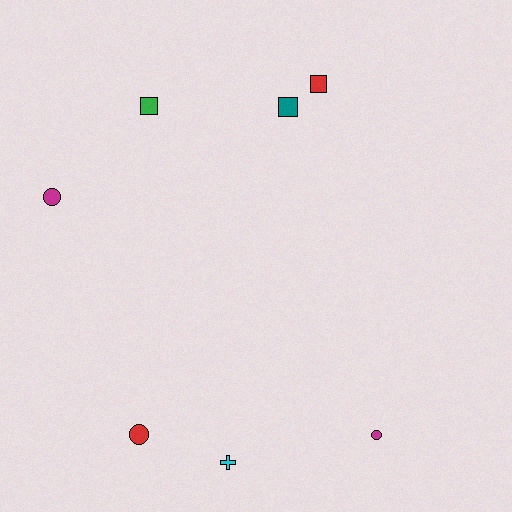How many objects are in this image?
There are 7 objects.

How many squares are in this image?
There are 3 squares.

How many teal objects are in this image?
There is 1 teal object.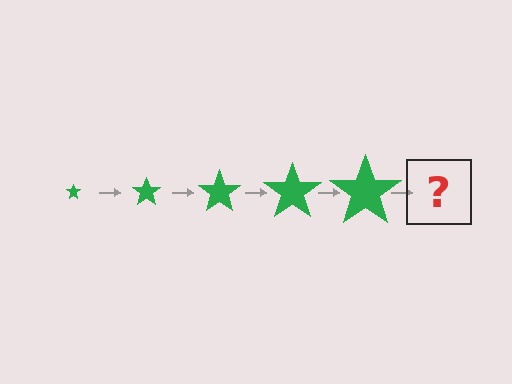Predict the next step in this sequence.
The next step is a green star, larger than the previous one.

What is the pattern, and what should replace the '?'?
The pattern is that the star gets progressively larger each step. The '?' should be a green star, larger than the previous one.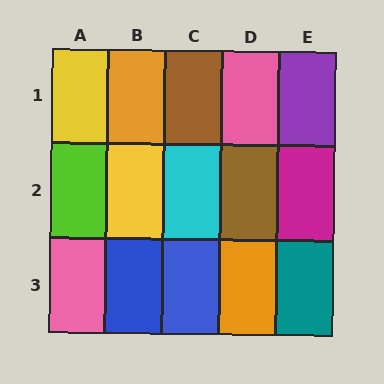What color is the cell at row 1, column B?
Orange.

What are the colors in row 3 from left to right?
Pink, blue, blue, orange, teal.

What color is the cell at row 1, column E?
Purple.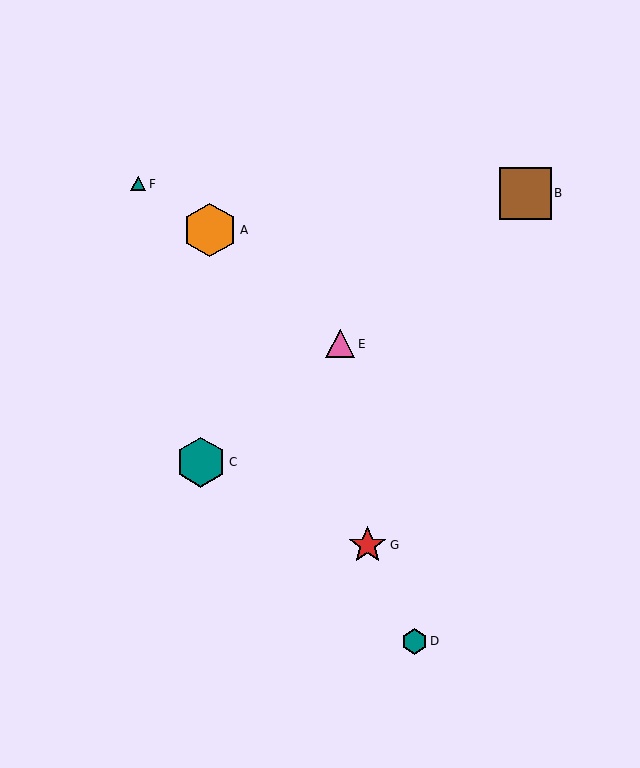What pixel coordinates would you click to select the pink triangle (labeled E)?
Click at (340, 344) to select the pink triangle E.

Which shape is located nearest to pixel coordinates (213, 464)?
The teal hexagon (labeled C) at (201, 462) is nearest to that location.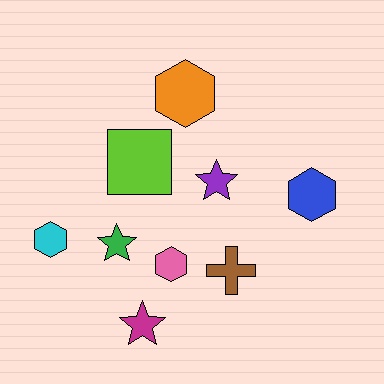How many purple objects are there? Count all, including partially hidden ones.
There is 1 purple object.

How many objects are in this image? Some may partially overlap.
There are 9 objects.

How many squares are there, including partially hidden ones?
There is 1 square.